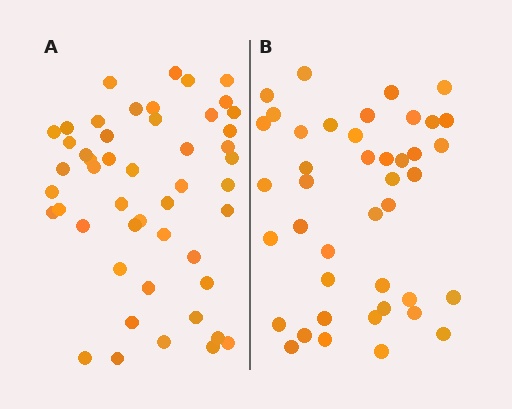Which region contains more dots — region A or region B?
Region A (the left region) has more dots.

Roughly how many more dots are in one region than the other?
Region A has roughly 8 or so more dots than region B.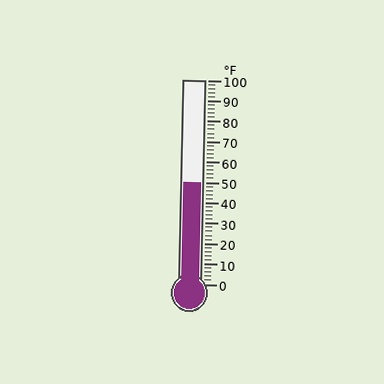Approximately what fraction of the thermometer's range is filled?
The thermometer is filled to approximately 50% of its range.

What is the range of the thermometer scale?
The thermometer scale ranges from 0°F to 100°F.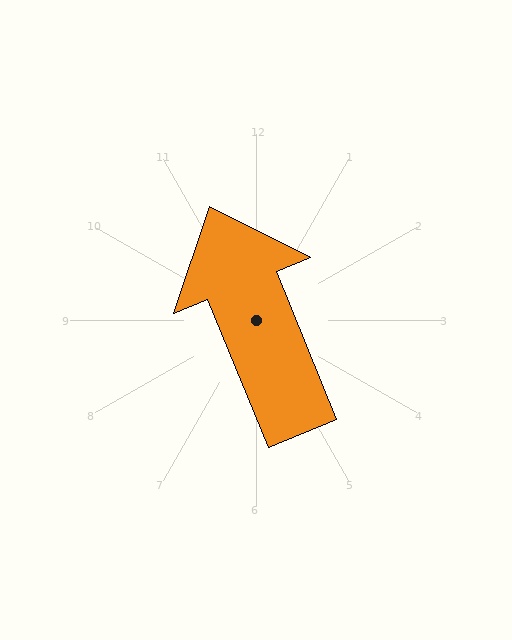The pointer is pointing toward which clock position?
Roughly 11 o'clock.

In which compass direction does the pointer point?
North.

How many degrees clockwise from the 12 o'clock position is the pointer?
Approximately 338 degrees.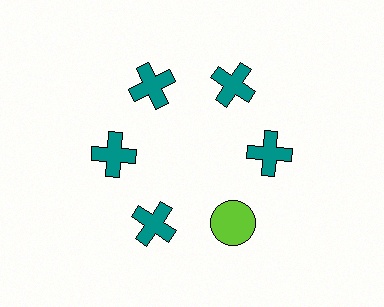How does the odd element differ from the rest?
It differs in both color (lime instead of teal) and shape (circle instead of cross).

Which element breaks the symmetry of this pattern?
The lime circle at roughly the 5 o'clock position breaks the symmetry. All other shapes are teal crosses.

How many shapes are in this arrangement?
There are 6 shapes arranged in a ring pattern.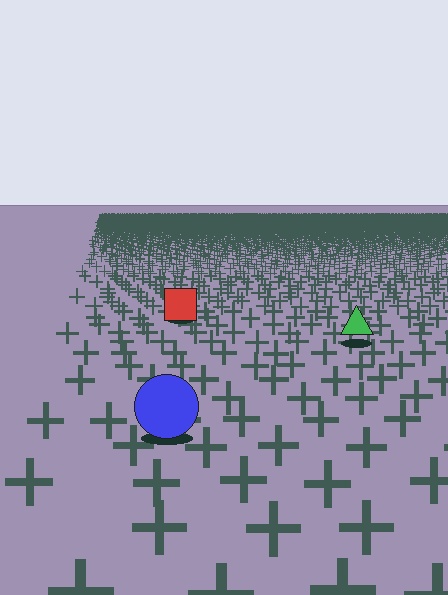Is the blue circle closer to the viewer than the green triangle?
Yes. The blue circle is closer — you can tell from the texture gradient: the ground texture is coarser near it.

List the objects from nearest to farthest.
From nearest to farthest: the blue circle, the green triangle, the red square.